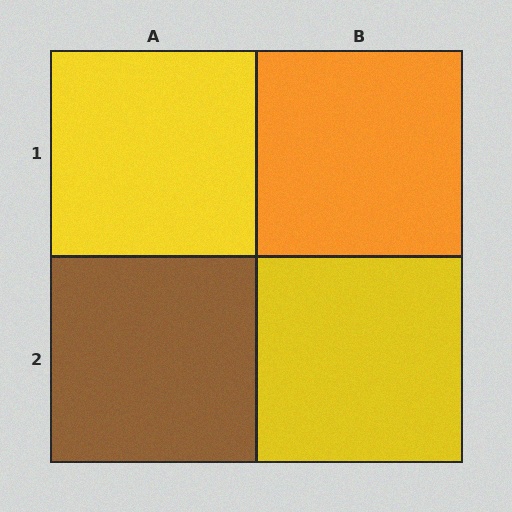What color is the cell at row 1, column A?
Yellow.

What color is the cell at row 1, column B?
Orange.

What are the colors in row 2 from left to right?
Brown, yellow.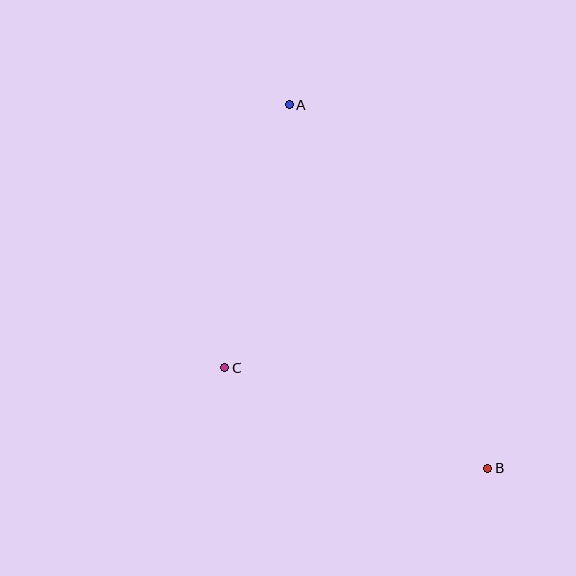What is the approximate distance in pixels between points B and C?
The distance between B and C is approximately 282 pixels.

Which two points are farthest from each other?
Points A and B are farthest from each other.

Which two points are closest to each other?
Points A and C are closest to each other.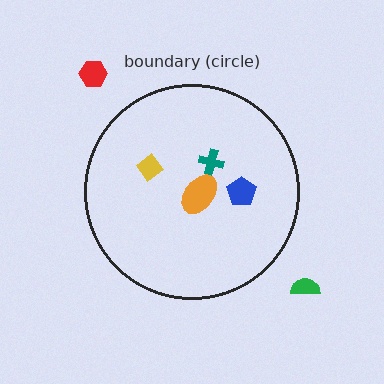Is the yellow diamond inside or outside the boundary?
Inside.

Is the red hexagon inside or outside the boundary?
Outside.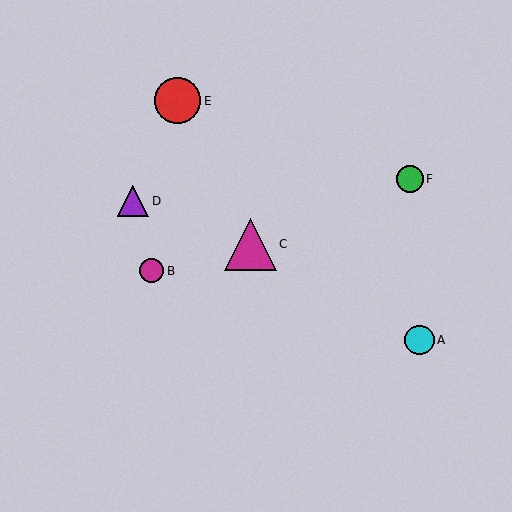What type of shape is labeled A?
Shape A is a cyan circle.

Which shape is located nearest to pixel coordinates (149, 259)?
The magenta circle (labeled B) at (152, 271) is nearest to that location.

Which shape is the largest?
The magenta triangle (labeled C) is the largest.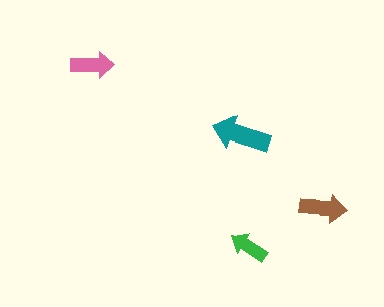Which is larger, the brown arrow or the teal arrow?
The teal one.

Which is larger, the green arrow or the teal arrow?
The teal one.